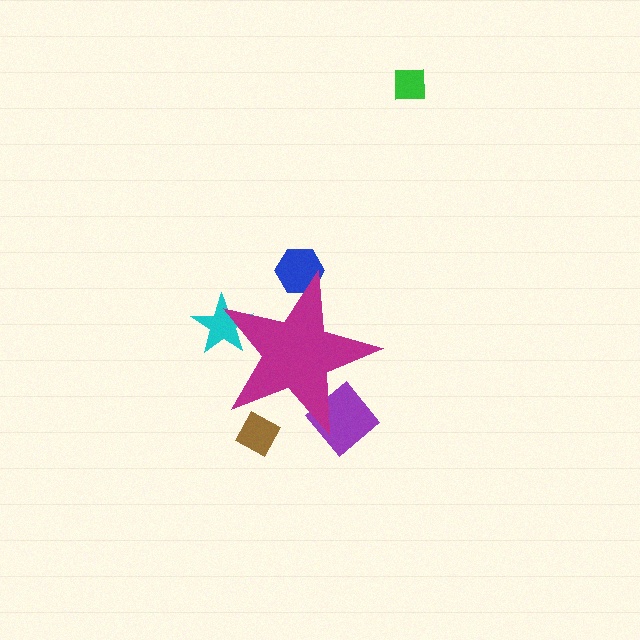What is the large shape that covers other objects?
A magenta star.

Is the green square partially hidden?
No, the green square is fully visible.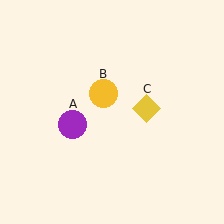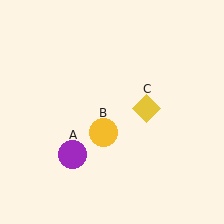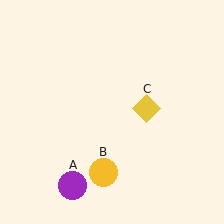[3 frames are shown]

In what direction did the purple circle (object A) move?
The purple circle (object A) moved down.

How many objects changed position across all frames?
2 objects changed position: purple circle (object A), yellow circle (object B).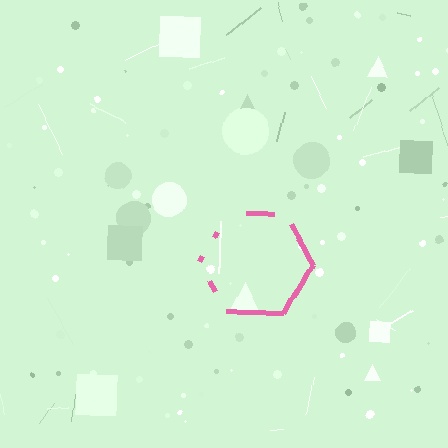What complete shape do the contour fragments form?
The contour fragments form a hexagon.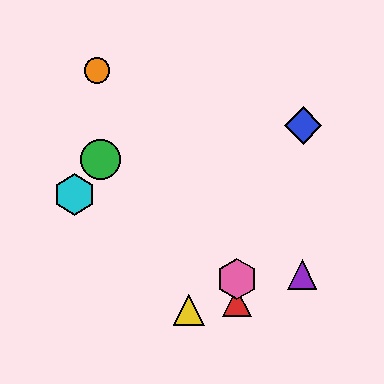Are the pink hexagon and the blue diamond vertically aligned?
No, the pink hexagon is at x≈237 and the blue diamond is at x≈303.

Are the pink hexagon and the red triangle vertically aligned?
Yes, both are at x≈237.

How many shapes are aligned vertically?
2 shapes (the red triangle, the pink hexagon) are aligned vertically.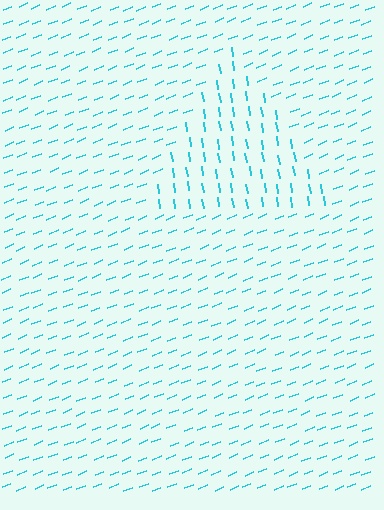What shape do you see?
I see a triangle.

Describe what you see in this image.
The image is filled with small cyan line segments. A triangle region in the image has lines oriented differently from the surrounding lines, creating a visible texture boundary.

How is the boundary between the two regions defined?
The boundary is defined purely by a change in line orientation (approximately 76 degrees difference). All lines are the same color and thickness.